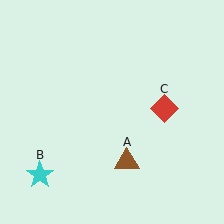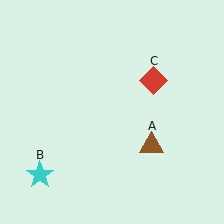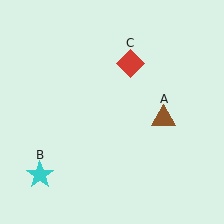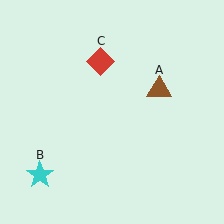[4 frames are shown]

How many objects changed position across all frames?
2 objects changed position: brown triangle (object A), red diamond (object C).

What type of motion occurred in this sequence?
The brown triangle (object A), red diamond (object C) rotated counterclockwise around the center of the scene.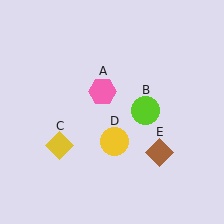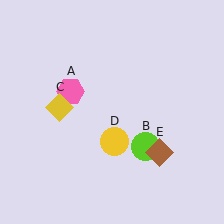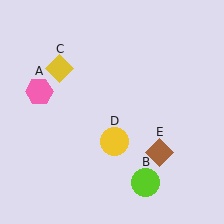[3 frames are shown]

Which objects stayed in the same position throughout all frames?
Yellow circle (object D) and brown diamond (object E) remained stationary.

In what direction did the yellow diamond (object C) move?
The yellow diamond (object C) moved up.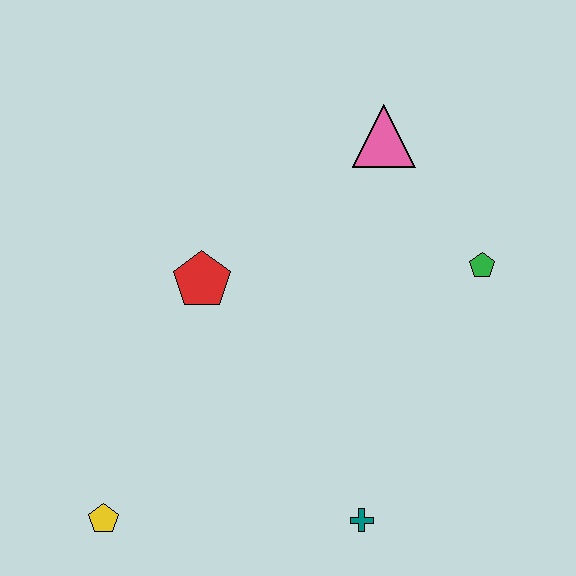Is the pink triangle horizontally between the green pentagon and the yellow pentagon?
Yes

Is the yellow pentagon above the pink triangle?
No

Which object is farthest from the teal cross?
The pink triangle is farthest from the teal cross.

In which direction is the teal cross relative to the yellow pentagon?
The teal cross is to the right of the yellow pentagon.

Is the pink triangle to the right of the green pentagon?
No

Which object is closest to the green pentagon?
The pink triangle is closest to the green pentagon.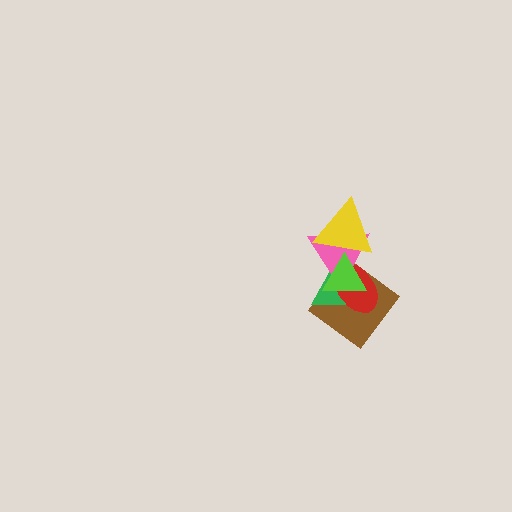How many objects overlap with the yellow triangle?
2 objects overlap with the yellow triangle.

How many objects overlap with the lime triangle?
5 objects overlap with the lime triangle.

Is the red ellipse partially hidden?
Yes, it is partially covered by another shape.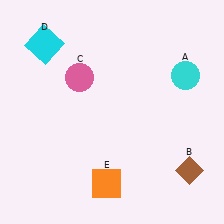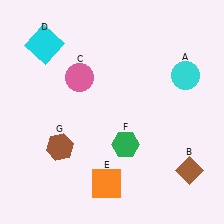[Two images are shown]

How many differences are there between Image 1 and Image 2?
There are 2 differences between the two images.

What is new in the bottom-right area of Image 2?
A green hexagon (F) was added in the bottom-right area of Image 2.